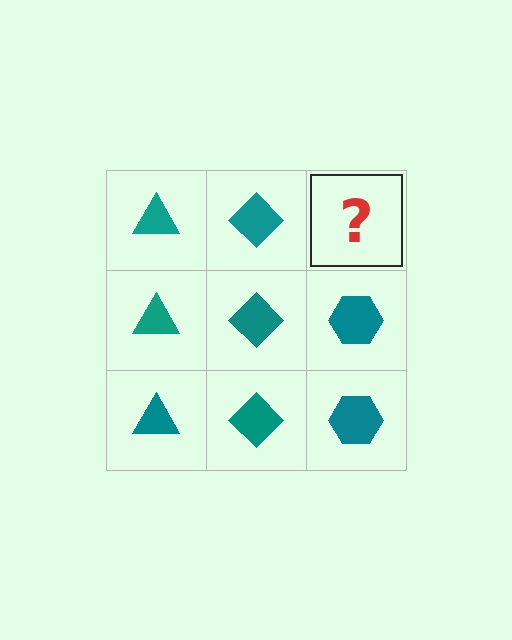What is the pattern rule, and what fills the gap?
The rule is that each column has a consistent shape. The gap should be filled with a teal hexagon.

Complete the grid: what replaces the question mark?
The question mark should be replaced with a teal hexagon.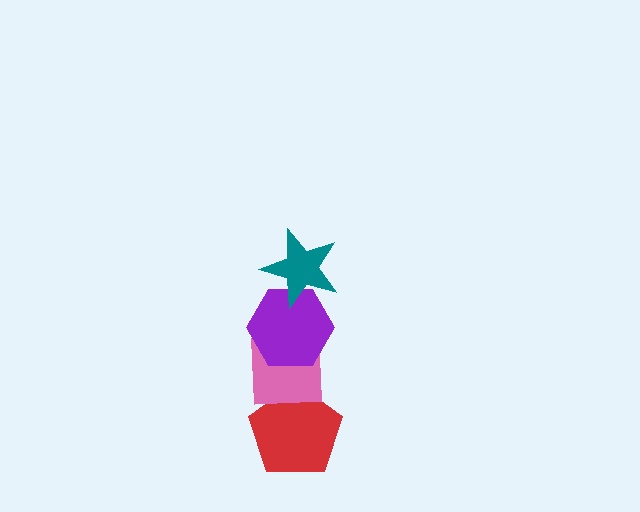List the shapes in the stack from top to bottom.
From top to bottom: the teal star, the purple hexagon, the pink square, the red pentagon.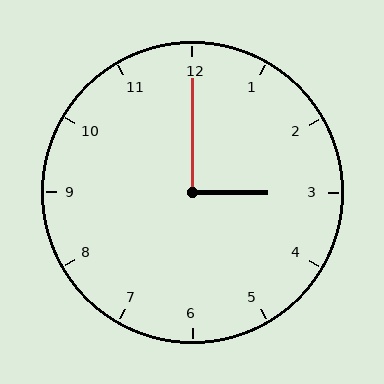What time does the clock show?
3:00.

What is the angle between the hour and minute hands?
Approximately 90 degrees.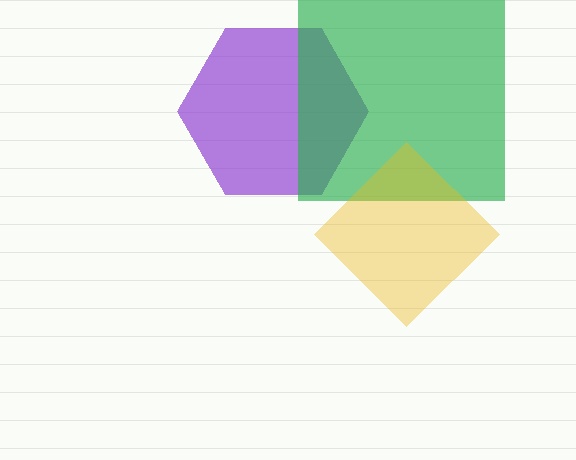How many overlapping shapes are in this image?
There are 3 overlapping shapes in the image.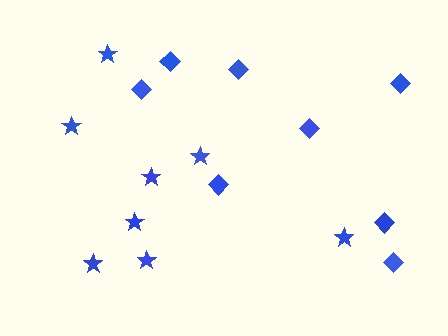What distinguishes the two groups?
There are 2 groups: one group of diamonds (8) and one group of stars (8).